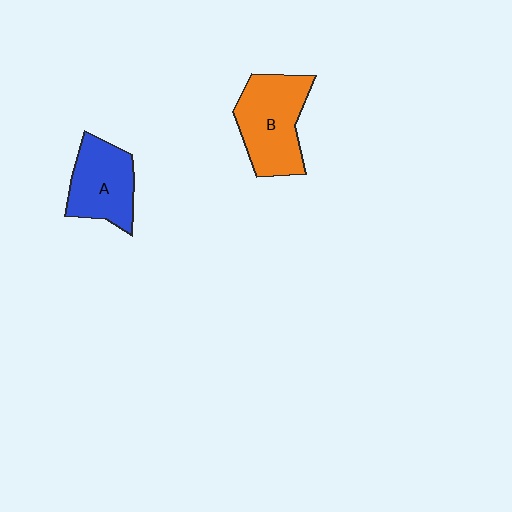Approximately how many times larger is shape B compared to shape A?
Approximately 1.2 times.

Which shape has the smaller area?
Shape A (blue).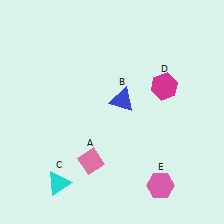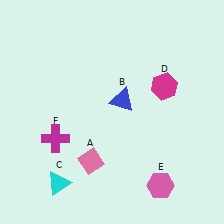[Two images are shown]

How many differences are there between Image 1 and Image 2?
There is 1 difference between the two images.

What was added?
A magenta cross (F) was added in Image 2.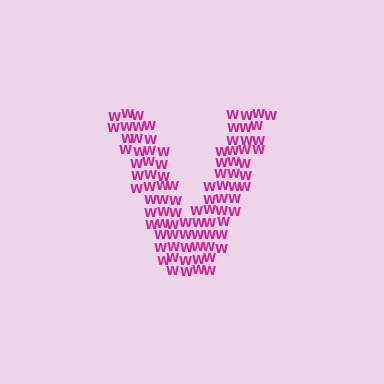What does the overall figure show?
The overall figure shows the letter V.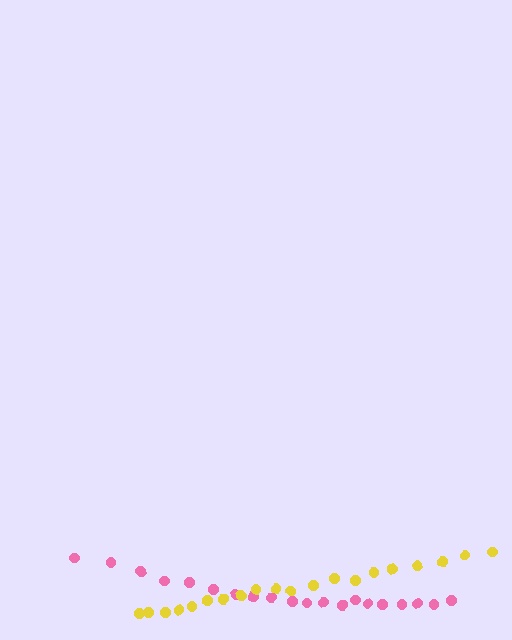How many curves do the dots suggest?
There are 2 distinct paths.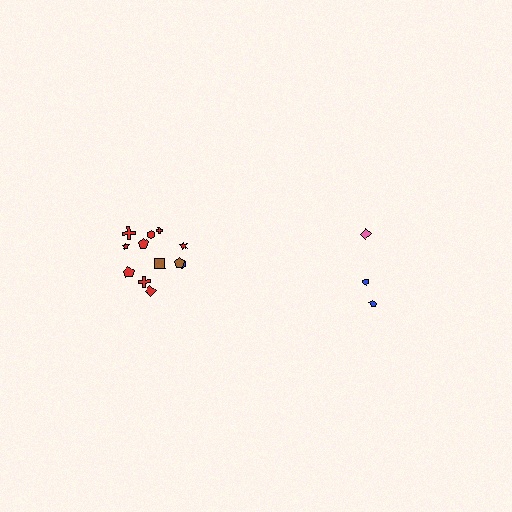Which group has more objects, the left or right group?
The left group.